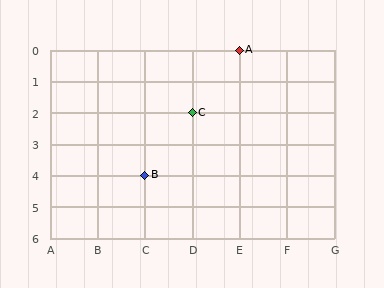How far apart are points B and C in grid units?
Points B and C are 1 column and 2 rows apart (about 2.2 grid units diagonally).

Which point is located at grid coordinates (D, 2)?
Point C is at (D, 2).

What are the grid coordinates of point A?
Point A is at grid coordinates (E, 0).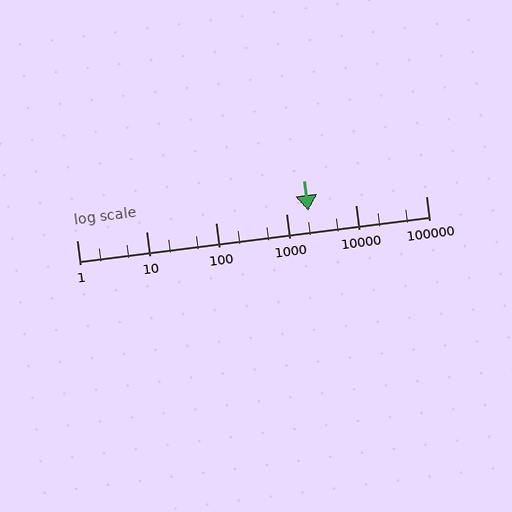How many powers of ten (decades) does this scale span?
The scale spans 5 decades, from 1 to 100000.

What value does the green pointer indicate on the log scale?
The pointer indicates approximately 2100.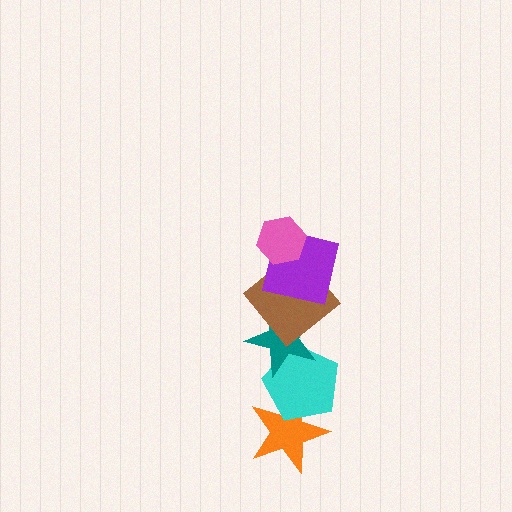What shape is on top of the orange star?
The cyan pentagon is on top of the orange star.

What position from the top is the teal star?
The teal star is 4th from the top.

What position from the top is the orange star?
The orange star is 6th from the top.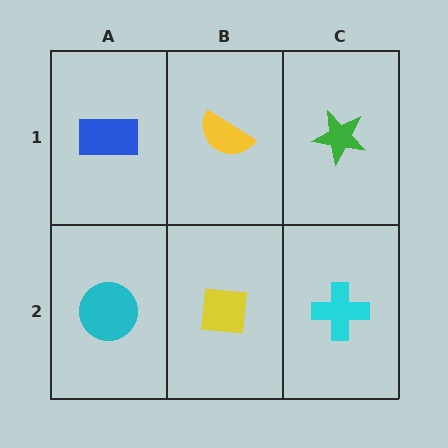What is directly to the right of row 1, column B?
A green star.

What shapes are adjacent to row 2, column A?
A blue rectangle (row 1, column A), a yellow square (row 2, column B).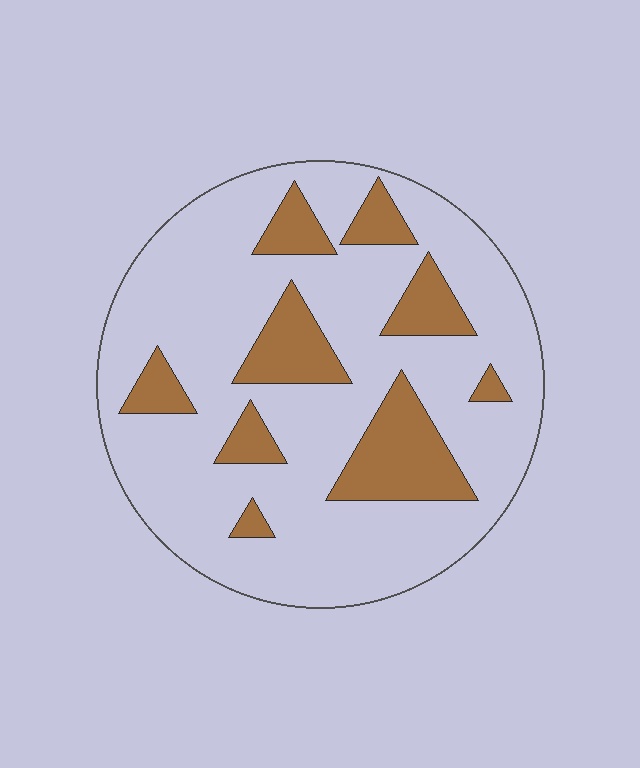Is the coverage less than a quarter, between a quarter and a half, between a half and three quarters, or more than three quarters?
Less than a quarter.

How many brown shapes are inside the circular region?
9.